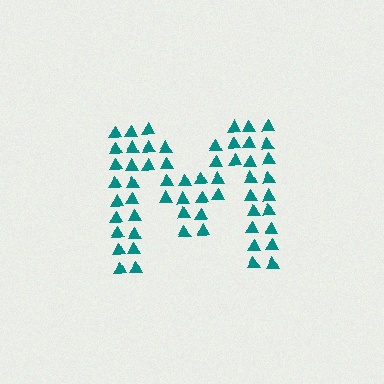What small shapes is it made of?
It is made of small triangles.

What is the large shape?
The large shape is the letter M.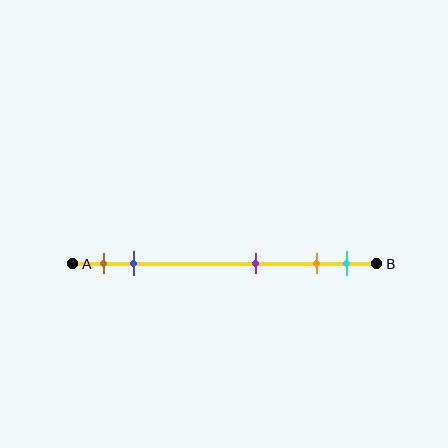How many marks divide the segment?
There are 5 marks dividing the segment.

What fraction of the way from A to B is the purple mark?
The purple mark is approximately 60% (0.6) of the way from A to B.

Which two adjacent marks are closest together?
The orange and cyan marks are the closest adjacent pair.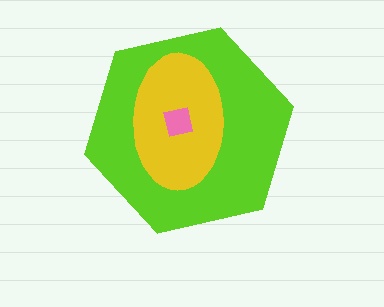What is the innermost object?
The pink square.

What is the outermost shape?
The lime hexagon.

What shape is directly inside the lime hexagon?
The yellow ellipse.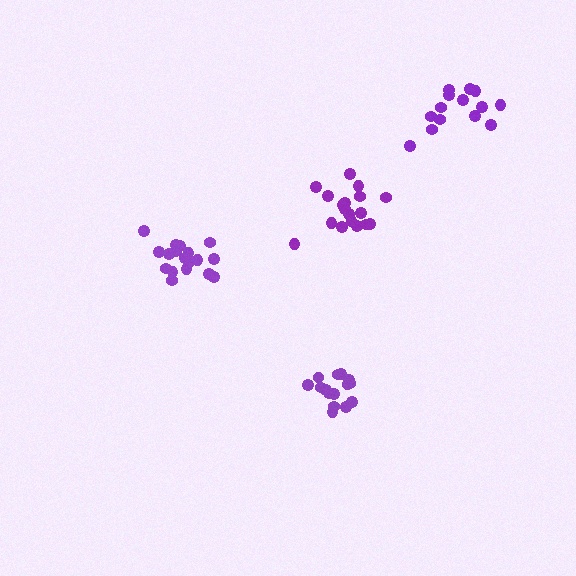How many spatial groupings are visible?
There are 4 spatial groupings.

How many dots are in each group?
Group 1: 18 dots, Group 2: 18 dots, Group 3: 15 dots, Group 4: 14 dots (65 total).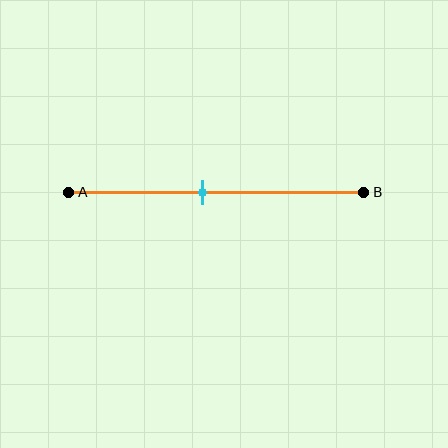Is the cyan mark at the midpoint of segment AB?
No, the mark is at about 45% from A, not at the 50% midpoint.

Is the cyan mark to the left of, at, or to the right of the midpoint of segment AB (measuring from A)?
The cyan mark is to the left of the midpoint of segment AB.